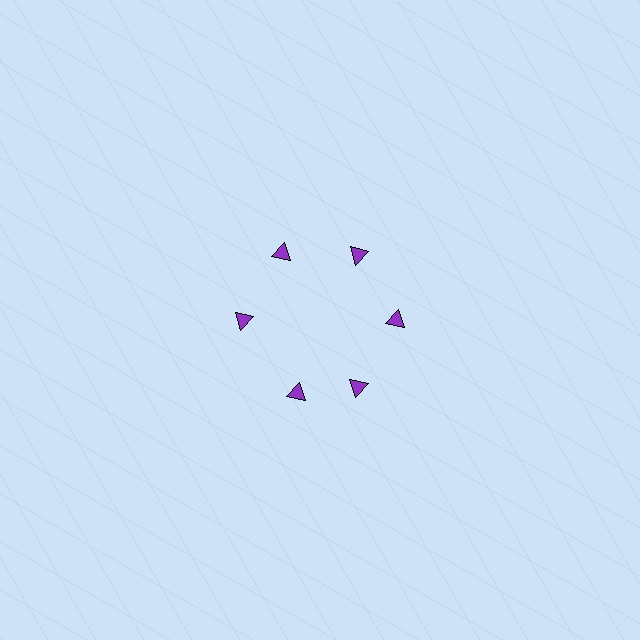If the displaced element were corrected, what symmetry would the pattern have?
It would have 6-fold rotational symmetry — the pattern would map onto itself every 60 degrees.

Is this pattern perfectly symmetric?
No. The 6 purple triangles are arranged in a ring, but one element near the 7 o'clock position is rotated out of alignment along the ring, breaking the 6-fold rotational symmetry.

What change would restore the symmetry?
The symmetry would be restored by rotating it back into even spacing with its neighbors so that all 6 triangles sit at equal angles and equal distance from the center.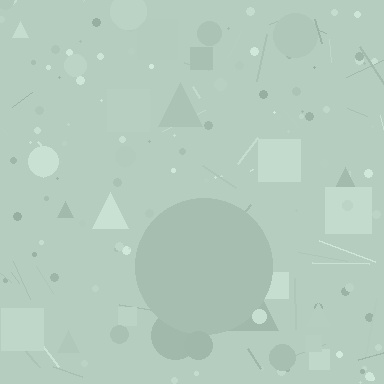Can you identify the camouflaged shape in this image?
The camouflaged shape is a circle.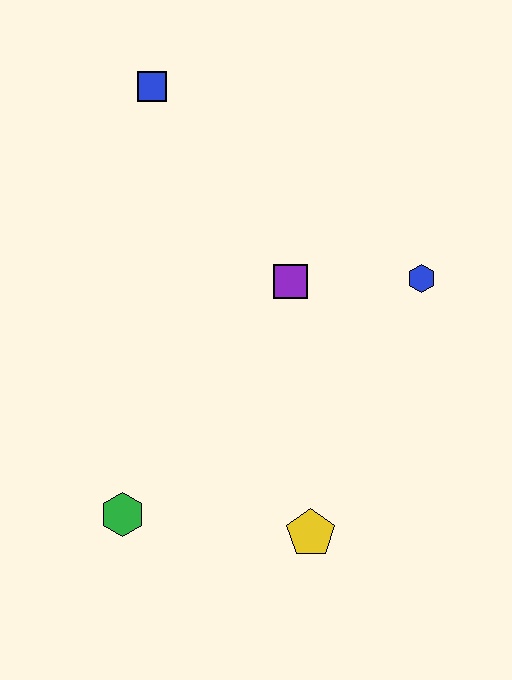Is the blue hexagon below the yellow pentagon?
No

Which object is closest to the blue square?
The purple square is closest to the blue square.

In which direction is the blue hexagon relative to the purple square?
The blue hexagon is to the right of the purple square.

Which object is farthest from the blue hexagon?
The green hexagon is farthest from the blue hexagon.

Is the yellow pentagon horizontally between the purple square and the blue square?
No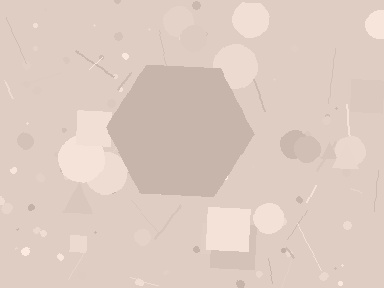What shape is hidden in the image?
A hexagon is hidden in the image.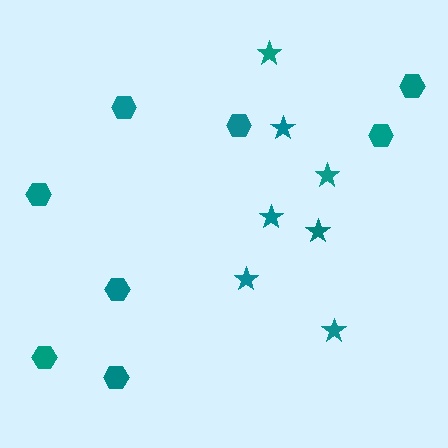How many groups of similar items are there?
There are 2 groups: one group of hexagons (8) and one group of stars (7).